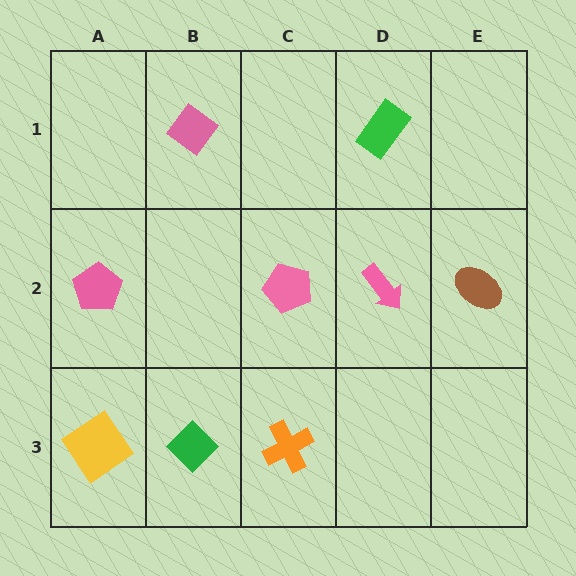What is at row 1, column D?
A green rectangle.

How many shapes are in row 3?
3 shapes.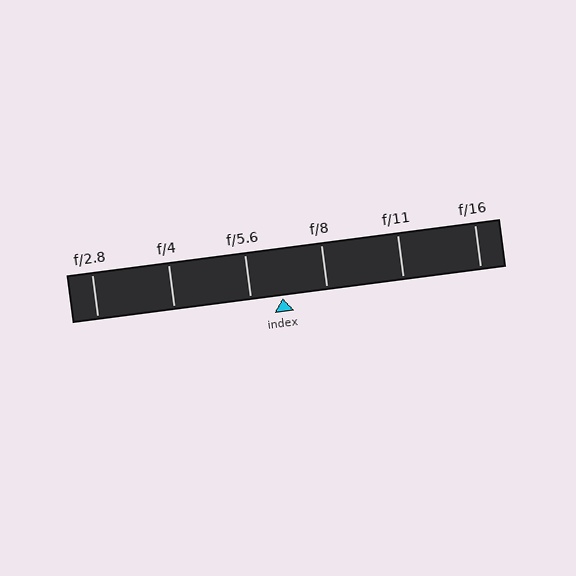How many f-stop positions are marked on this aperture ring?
There are 6 f-stop positions marked.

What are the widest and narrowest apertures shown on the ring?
The widest aperture shown is f/2.8 and the narrowest is f/16.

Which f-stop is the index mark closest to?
The index mark is closest to f/5.6.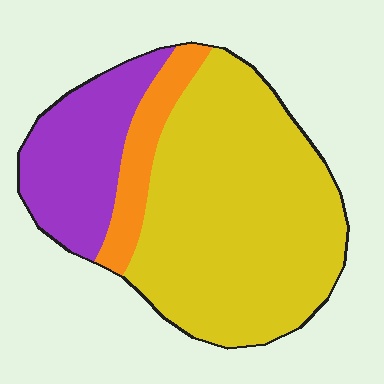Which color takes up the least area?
Orange, at roughly 10%.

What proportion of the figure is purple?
Purple covers roughly 25% of the figure.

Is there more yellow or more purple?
Yellow.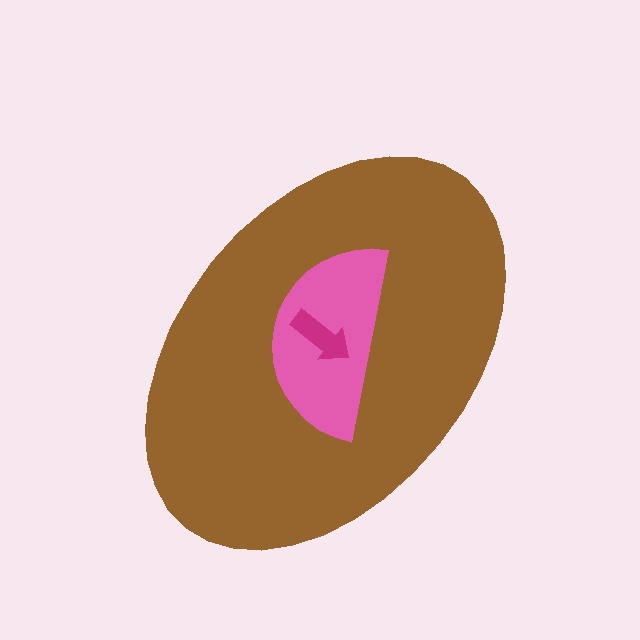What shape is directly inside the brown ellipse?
The pink semicircle.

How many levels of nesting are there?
3.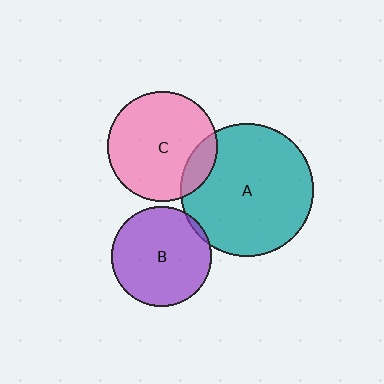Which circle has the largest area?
Circle A (teal).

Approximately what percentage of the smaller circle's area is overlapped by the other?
Approximately 5%.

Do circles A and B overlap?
Yes.